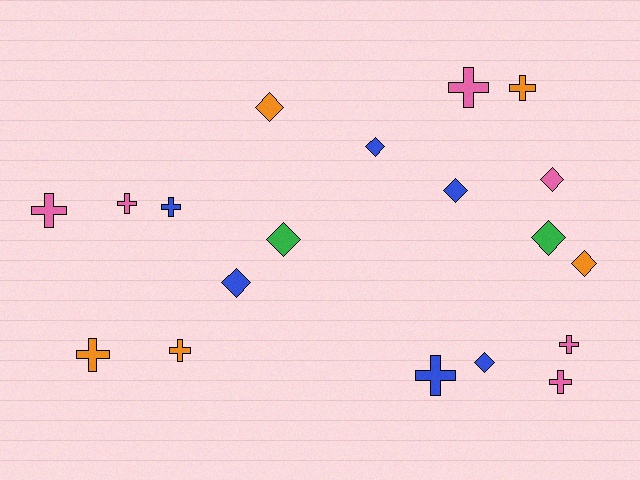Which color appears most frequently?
Pink, with 6 objects.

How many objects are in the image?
There are 19 objects.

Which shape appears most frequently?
Cross, with 10 objects.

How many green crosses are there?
There are no green crosses.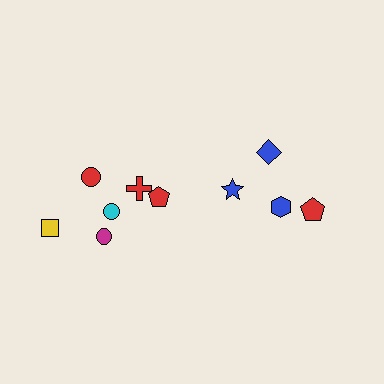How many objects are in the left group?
There are 6 objects.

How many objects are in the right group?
There are 4 objects.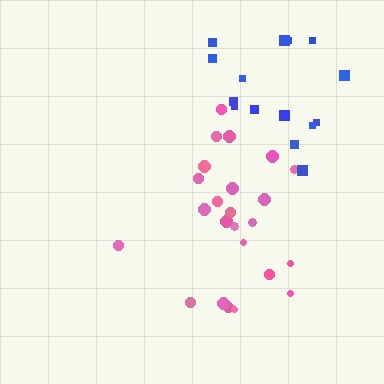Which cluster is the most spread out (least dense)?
Blue.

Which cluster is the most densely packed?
Pink.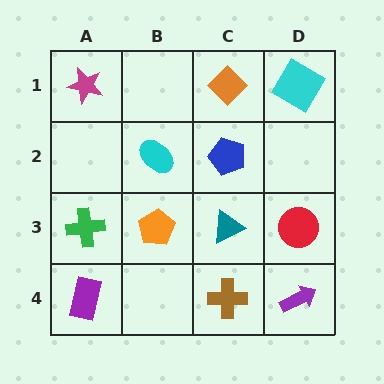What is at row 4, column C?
A brown cross.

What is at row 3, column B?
An orange pentagon.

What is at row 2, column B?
A cyan ellipse.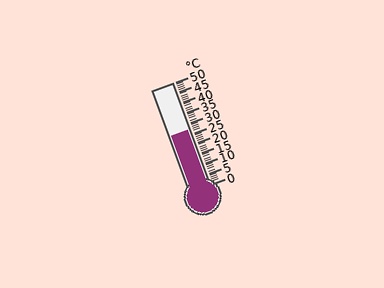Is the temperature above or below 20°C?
The temperature is above 20°C.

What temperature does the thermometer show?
The thermometer shows approximately 27°C.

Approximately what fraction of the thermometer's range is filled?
The thermometer is filled to approximately 55% of its range.